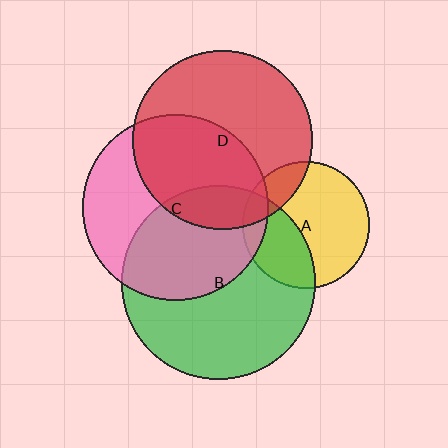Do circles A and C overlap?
Yes.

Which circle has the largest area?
Circle B (green).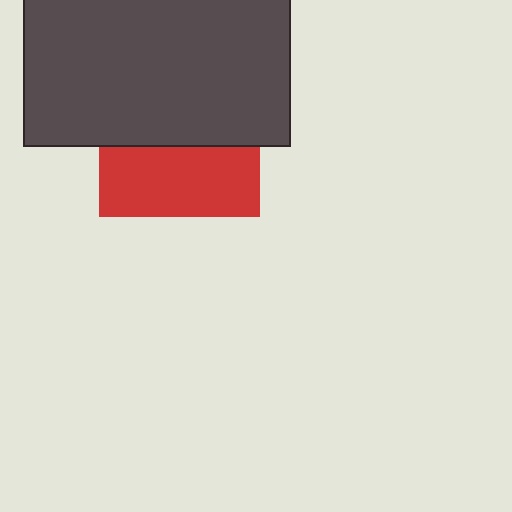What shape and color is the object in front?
The object in front is a dark gray rectangle.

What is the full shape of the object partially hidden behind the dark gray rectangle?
The partially hidden object is a red square.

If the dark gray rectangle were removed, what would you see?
You would see the complete red square.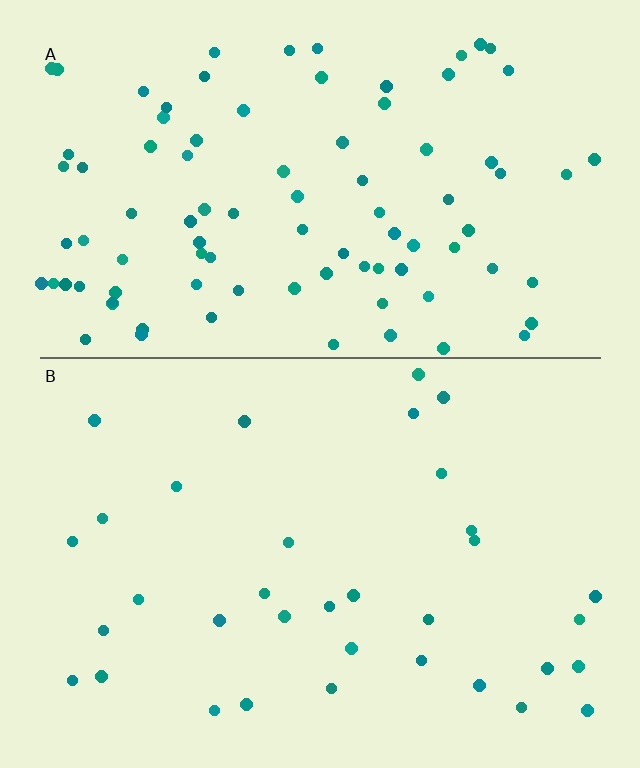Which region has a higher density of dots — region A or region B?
A (the top).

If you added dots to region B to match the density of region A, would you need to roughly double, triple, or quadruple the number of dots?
Approximately triple.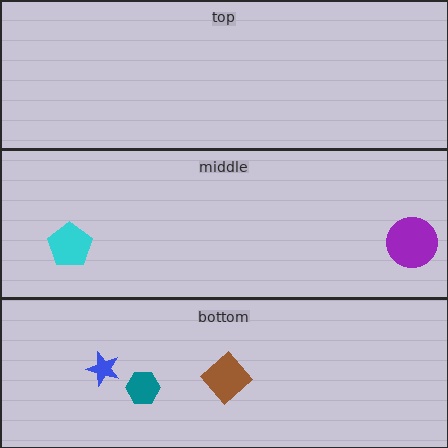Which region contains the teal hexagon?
The bottom region.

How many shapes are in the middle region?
2.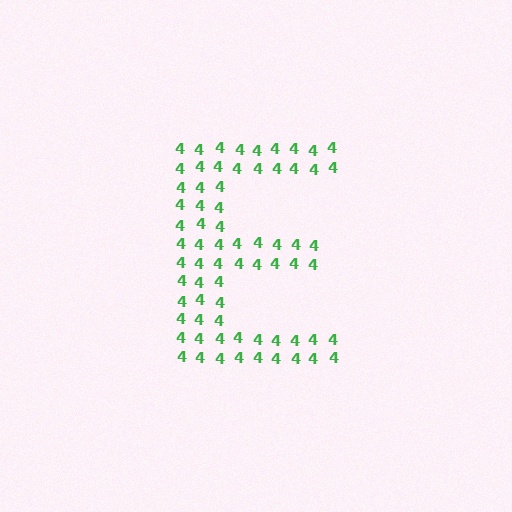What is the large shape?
The large shape is the letter E.